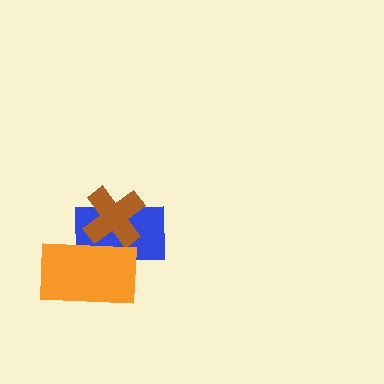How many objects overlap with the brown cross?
2 objects overlap with the brown cross.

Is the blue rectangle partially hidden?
Yes, it is partially covered by another shape.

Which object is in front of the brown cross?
The orange rectangle is in front of the brown cross.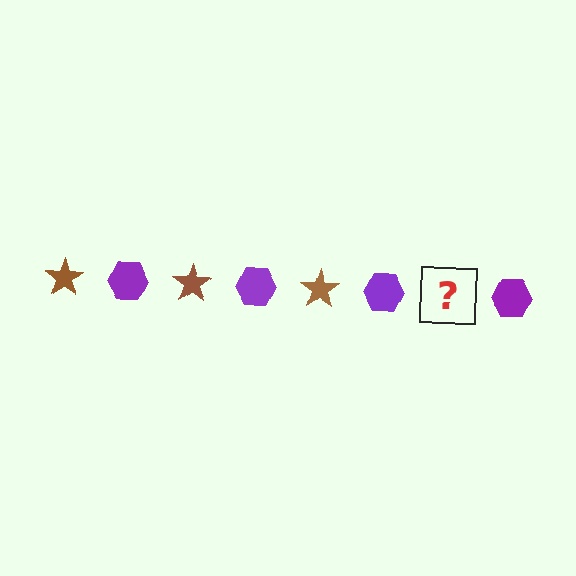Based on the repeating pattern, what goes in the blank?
The blank should be a brown star.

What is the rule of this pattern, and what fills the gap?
The rule is that the pattern alternates between brown star and purple hexagon. The gap should be filled with a brown star.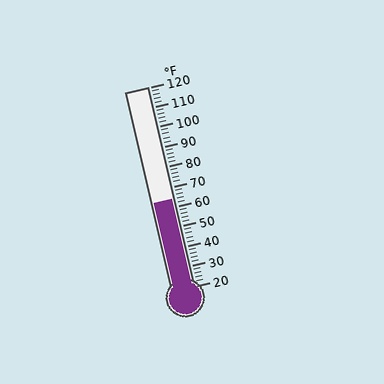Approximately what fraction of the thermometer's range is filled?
The thermometer is filled to approximately 45% of its range.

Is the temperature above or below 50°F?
The temperature is above 50°F.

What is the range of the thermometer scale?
The thermometer scale ranges from 20°F to 120°F.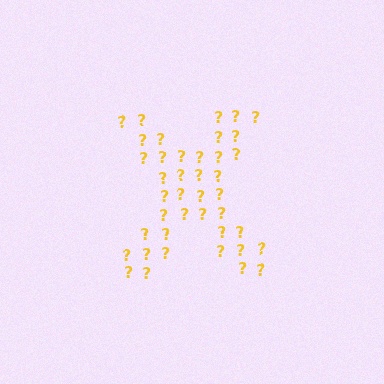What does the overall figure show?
The overall figure shows the letter X.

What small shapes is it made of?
It is made of small question marks.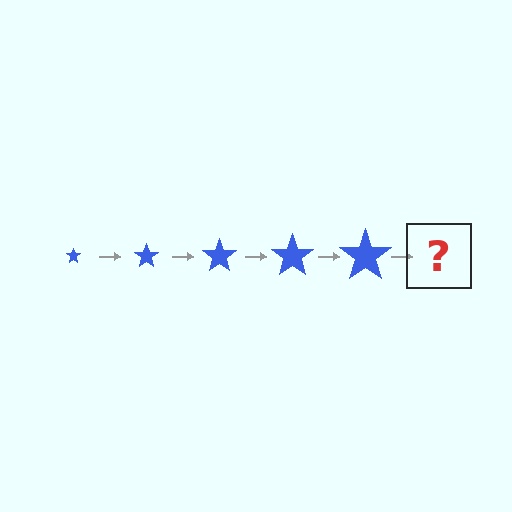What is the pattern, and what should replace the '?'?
The pattern is that the star gets progressively larger each step. The '?' should be a blue star, larger than the previous one.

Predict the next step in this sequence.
The next step is a blue star, larger than the previous one.